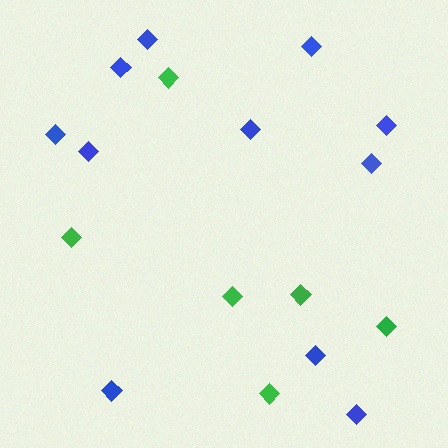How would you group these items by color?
There are 2 groups: one group of blue diamonds (11) and one group of green diamonds (6).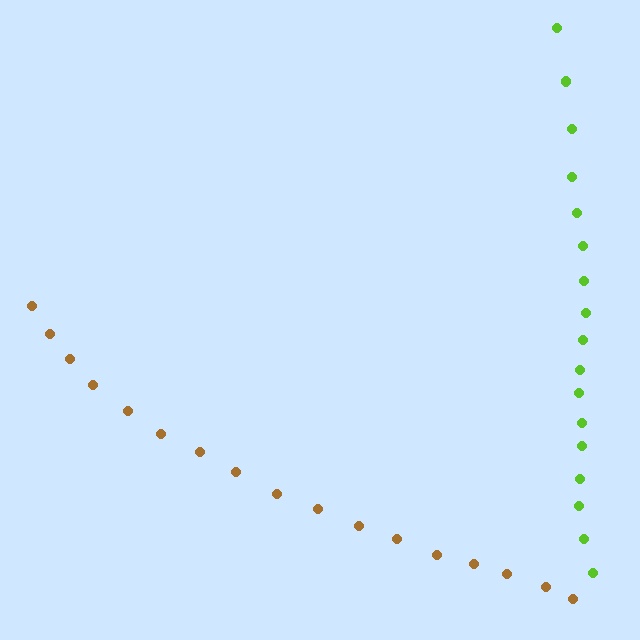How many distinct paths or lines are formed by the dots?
There are 2 distinct paths.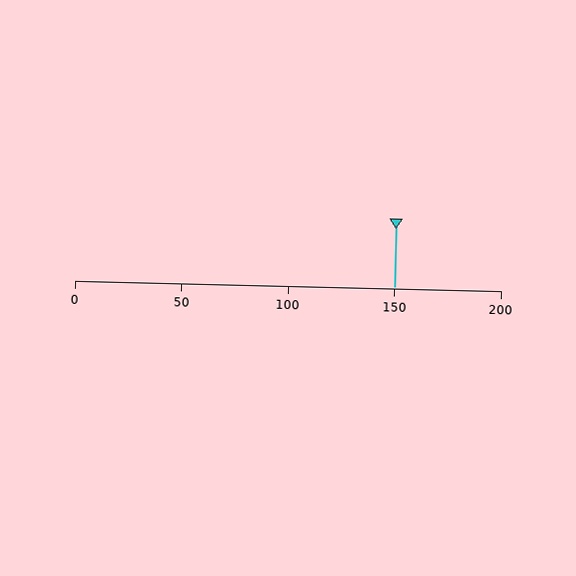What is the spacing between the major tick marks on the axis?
The major ticks are spaced 50 apart.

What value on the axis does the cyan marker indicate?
The marker indicates approximately 150.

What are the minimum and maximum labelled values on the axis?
The axis runs from 0 to 200.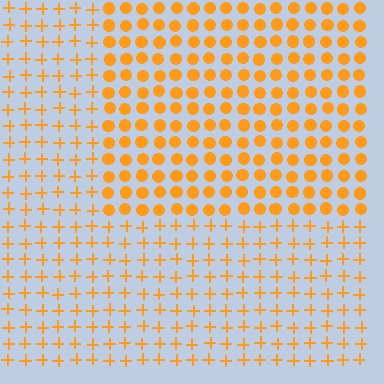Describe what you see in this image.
The image is filled with small orange elements arranged in a uniform grid. A rectangle-shaped region contains circles, while the surrounding area contains plus signs. The boundary is defined purely by the change in element shape.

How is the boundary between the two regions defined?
The boundary is defined by a change in element shape: circles inside vs. plus signs outside. All elements share the same color and spacing.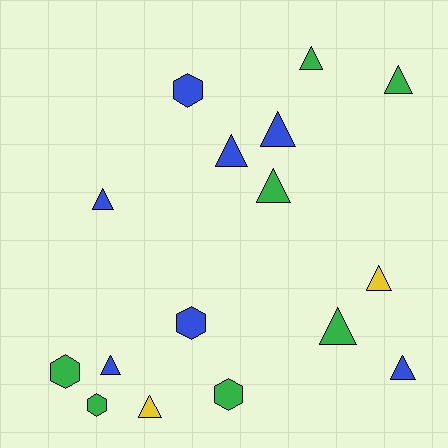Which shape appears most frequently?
Triangle, with 11 objects.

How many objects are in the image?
There are 16 objects.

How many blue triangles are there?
There are 5 blue triangles.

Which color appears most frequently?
Green, with 7 objects.